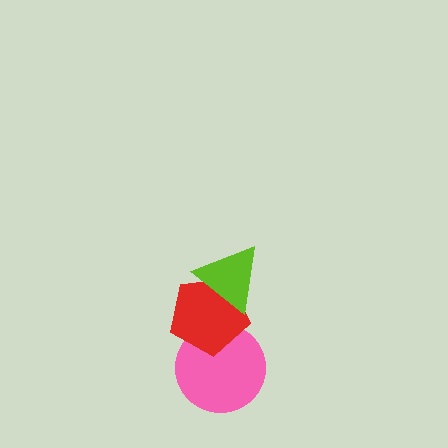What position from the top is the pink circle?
The pink circle is 3rd from the top.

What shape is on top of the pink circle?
The red pentagon is on top of the pink circle.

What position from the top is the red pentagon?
The red pentagon is 2nd from the top.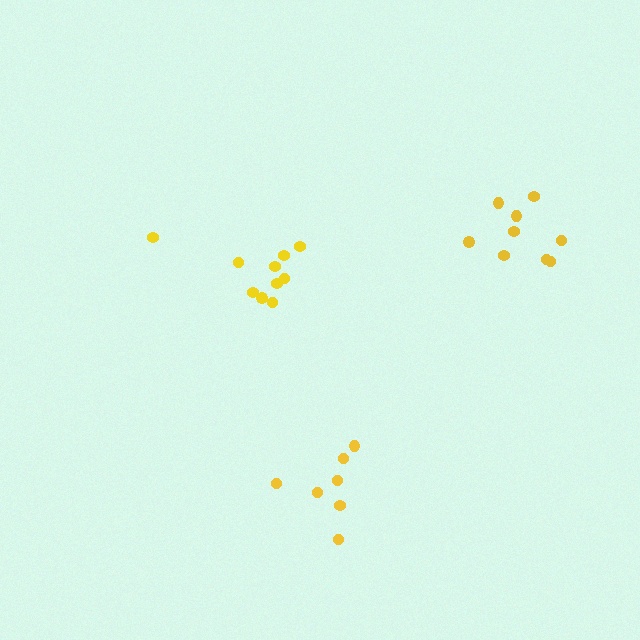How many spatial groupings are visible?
There are 3 spatial groupings.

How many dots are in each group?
Group 1: 9 dots, Group 2: 10 dots, Group 3: 7 dots (26 total).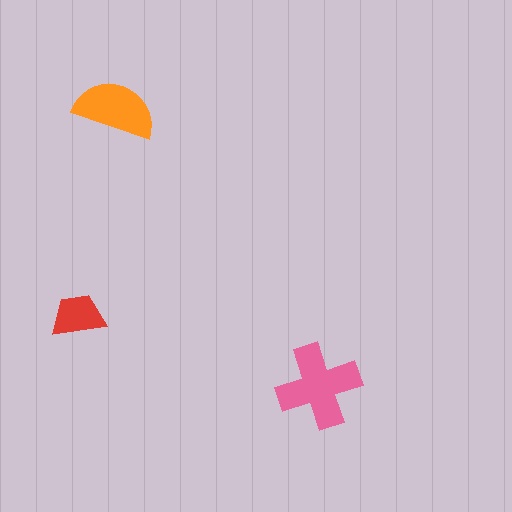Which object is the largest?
The pink cross.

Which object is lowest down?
The pink cross is bottommost.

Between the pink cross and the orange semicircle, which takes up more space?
The pink cross.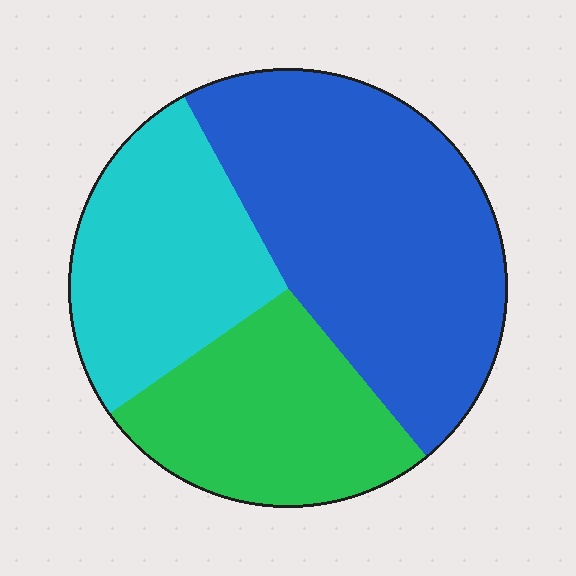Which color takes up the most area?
Blue, at roughly 45%.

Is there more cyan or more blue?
Blue.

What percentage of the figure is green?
Green takes up about one quarter (1/4) of the figure.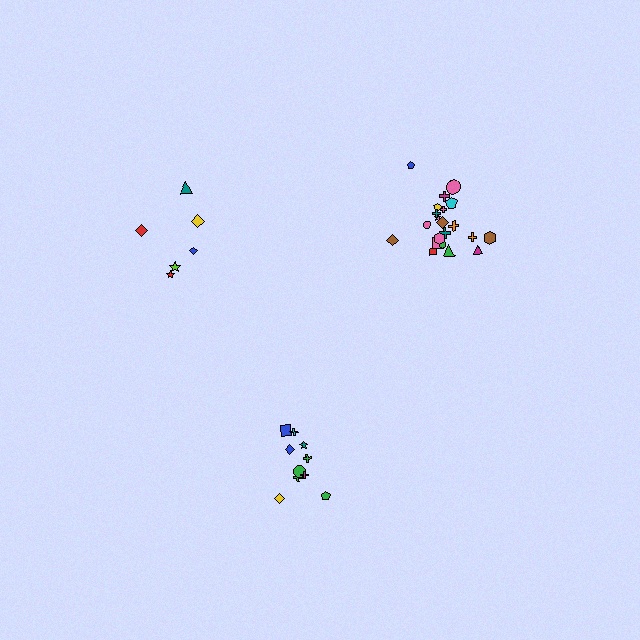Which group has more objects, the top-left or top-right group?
The top-right group.